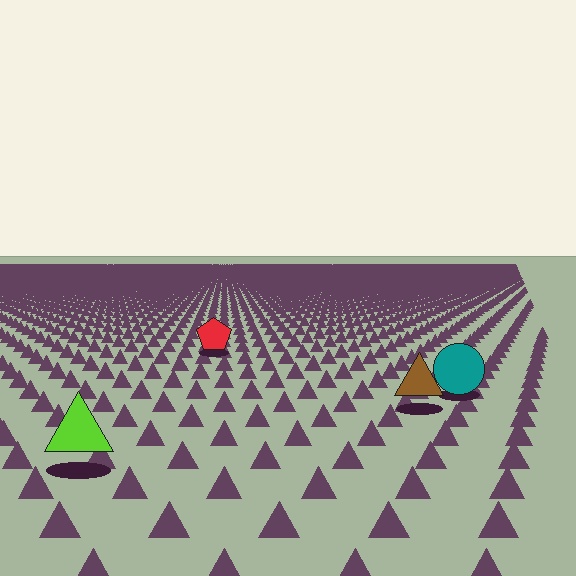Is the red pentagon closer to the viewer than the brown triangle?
No. The brown triangle is closer — you can tell from the texture gradient: the ground texture is coarser near it.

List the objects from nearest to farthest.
From nearest to farthest: the lime triangle, the brown triangle, the teal circle, the red pentagon.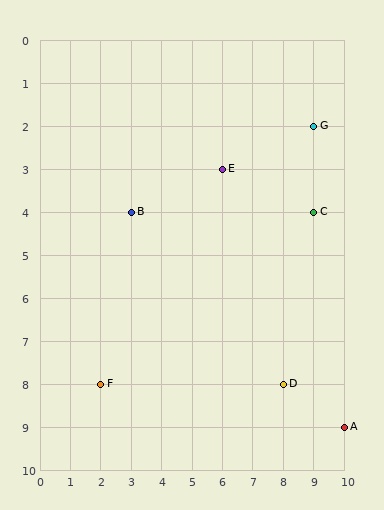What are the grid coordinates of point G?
Point G is at grid coordinates (9, 2).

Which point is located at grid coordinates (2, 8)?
Point F is at (2, 8).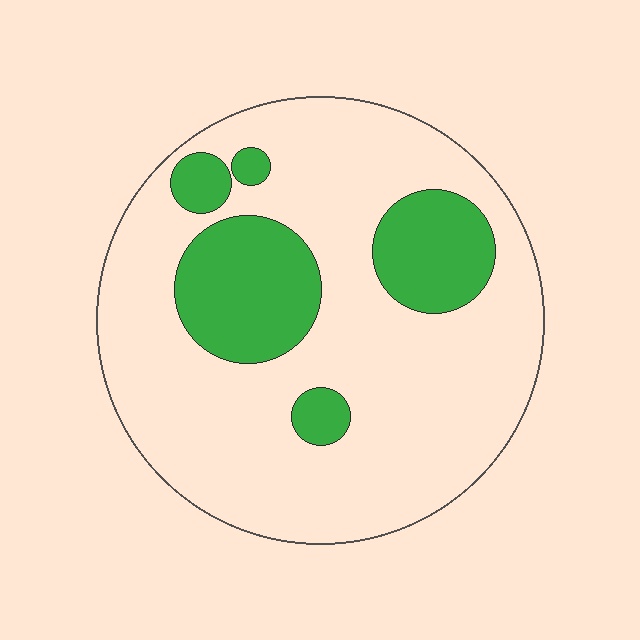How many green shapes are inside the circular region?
5.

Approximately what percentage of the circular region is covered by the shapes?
Approximately 25%.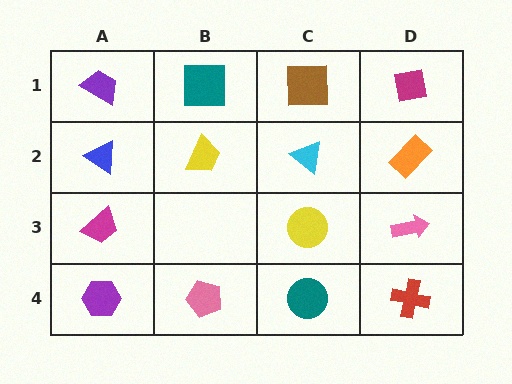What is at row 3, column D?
A pink arrow.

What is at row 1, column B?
A teal square.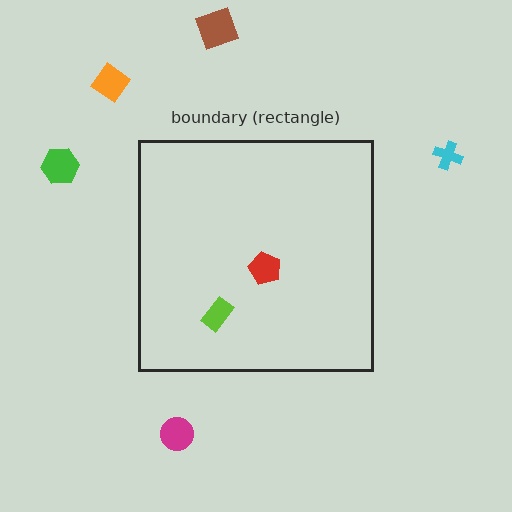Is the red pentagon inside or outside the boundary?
Inside.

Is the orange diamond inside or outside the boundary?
Outside.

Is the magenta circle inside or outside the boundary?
Outside.